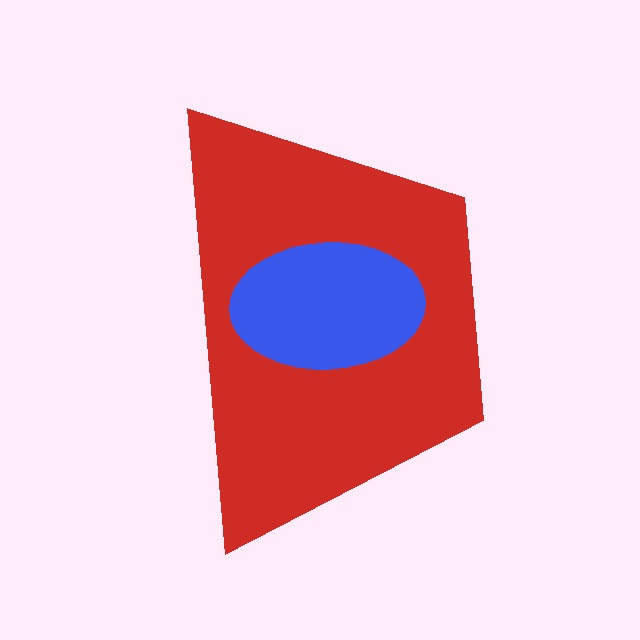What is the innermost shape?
The blue ellipse.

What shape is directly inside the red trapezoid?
The blue ellipse.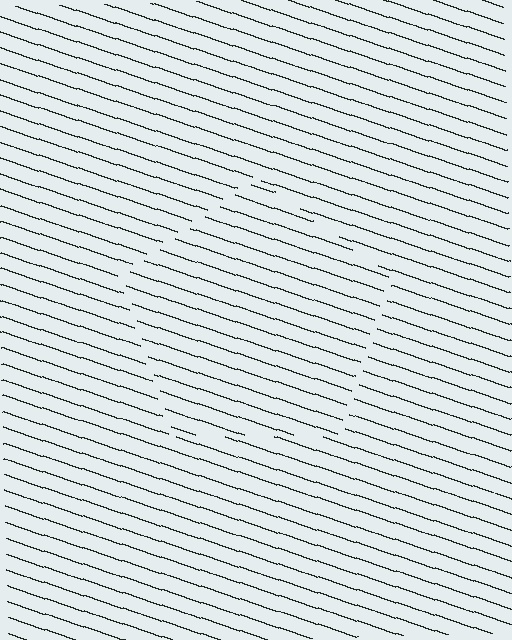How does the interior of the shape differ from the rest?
The interior of the shape contains the same grating, shifted by half a period — the contour is defined by the phase discontinuity where line-ends from the inner and outer gratings abut.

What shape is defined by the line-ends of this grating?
An illusory pentagon. The interior of the shape contains the same grating, shifted by half a period — the contour is defined by the phase discontinuity where line-ends from the inner and outer gratings abut.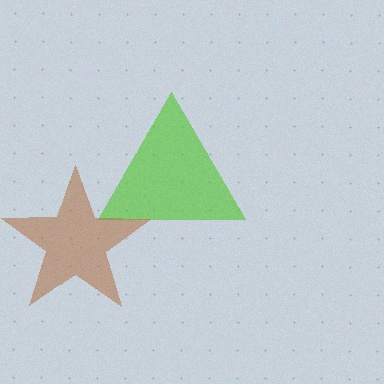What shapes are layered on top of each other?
The layered shapes are: a lime triangle, a brown star.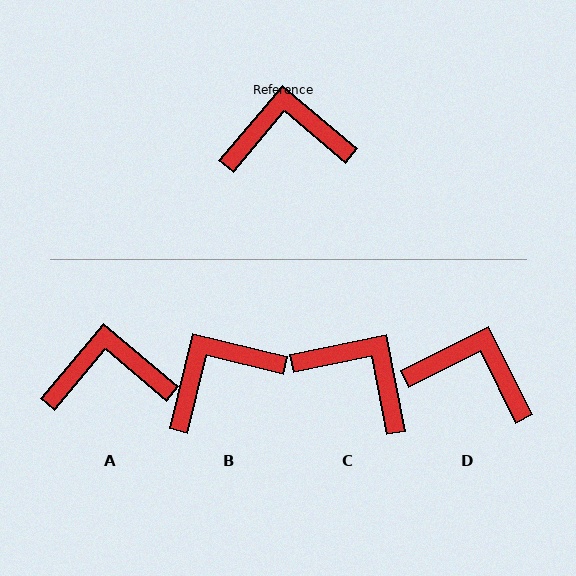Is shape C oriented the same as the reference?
No, it is off by about 38 degrees.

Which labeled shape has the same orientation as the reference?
A.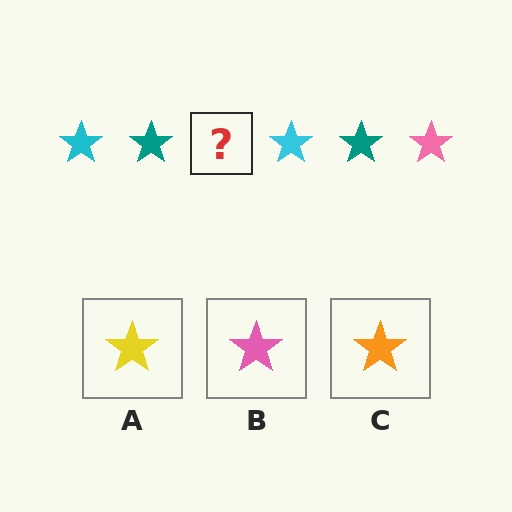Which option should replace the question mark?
Option B.